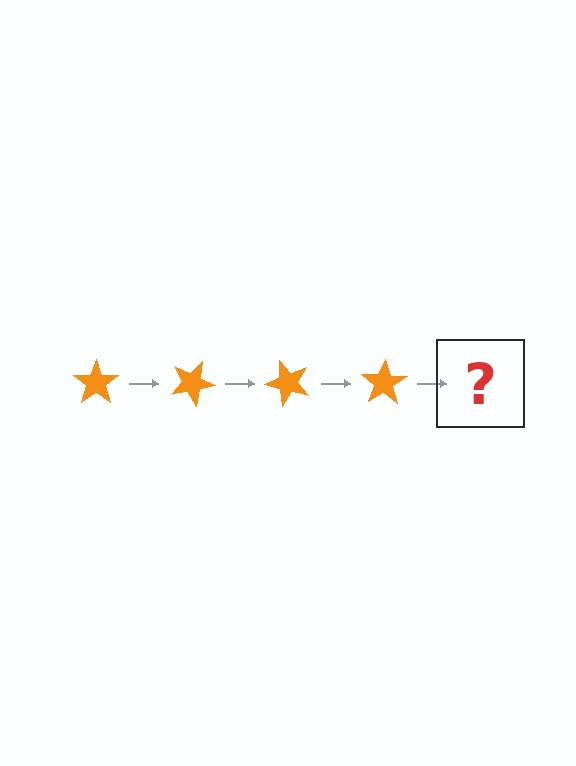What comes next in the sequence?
The next element should be an orange star rotated 100 degrees.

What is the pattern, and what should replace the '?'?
The pattern is that the star rotates 25 degrees each step. The '?' should be an orange star rotated 100 degrees.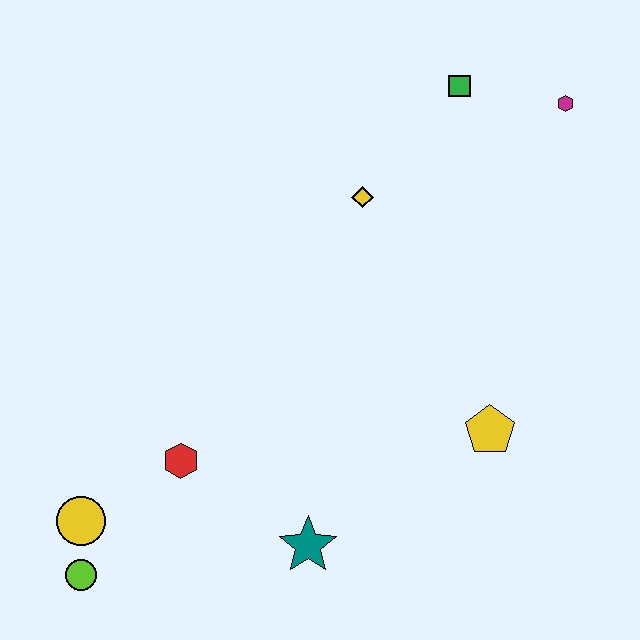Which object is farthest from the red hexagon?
The magenta hexagon is farthest from the red hexagon.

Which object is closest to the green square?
The magenta hexagon is closest to the green square.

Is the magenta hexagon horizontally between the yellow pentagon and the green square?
No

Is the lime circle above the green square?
No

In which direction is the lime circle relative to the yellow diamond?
The lime circle is below the yellow diamond.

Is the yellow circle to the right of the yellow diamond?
No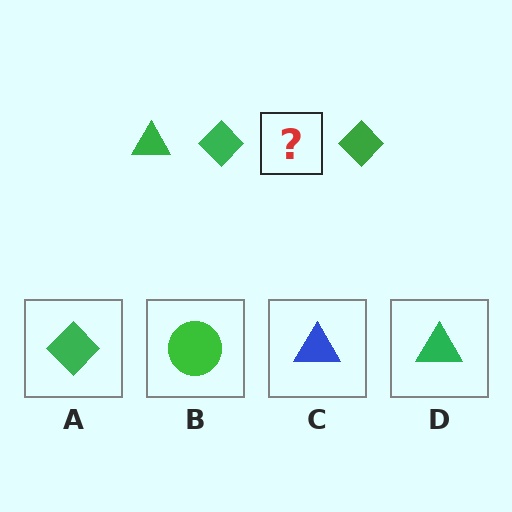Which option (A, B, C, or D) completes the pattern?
D.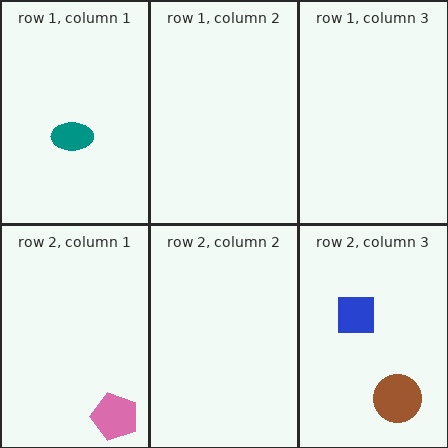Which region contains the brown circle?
The row 2, column 3 region.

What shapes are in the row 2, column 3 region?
The brown circle, the blue square.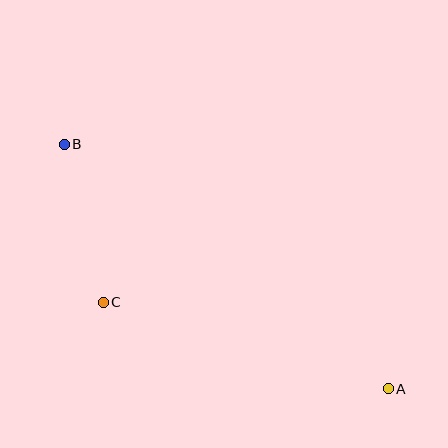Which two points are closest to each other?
Points B and C are closest to each other.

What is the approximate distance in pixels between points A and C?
The distance between A and C is approximately 298 pixels.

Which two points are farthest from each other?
Points A and B are farthest from each other.